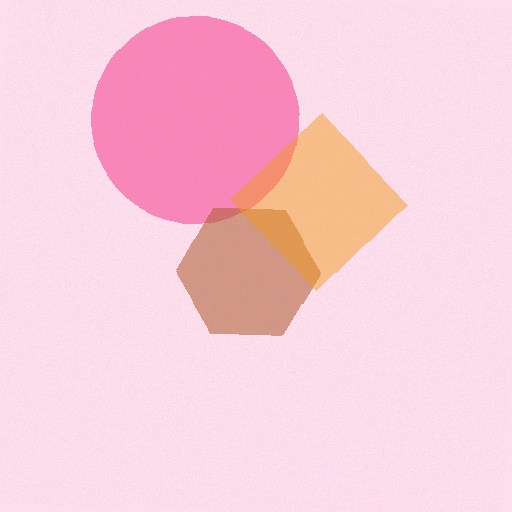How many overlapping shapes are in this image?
There are 3 overlapping shapes in the image.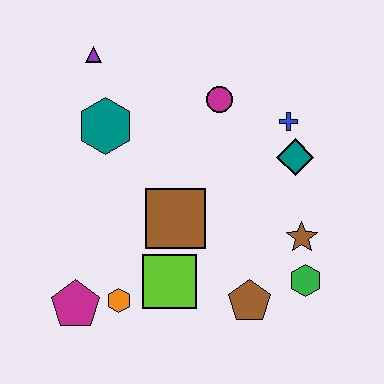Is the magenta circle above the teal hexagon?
Yes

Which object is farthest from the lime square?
The purple triangle is farthest from the lime square.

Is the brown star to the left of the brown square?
No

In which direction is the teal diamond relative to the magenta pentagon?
The teal diamond is to the right of the magenta pentagon.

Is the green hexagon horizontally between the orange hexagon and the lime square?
No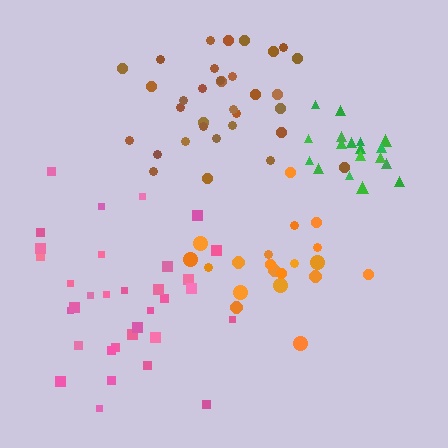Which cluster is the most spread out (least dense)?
Pink.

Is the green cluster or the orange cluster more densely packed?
Green.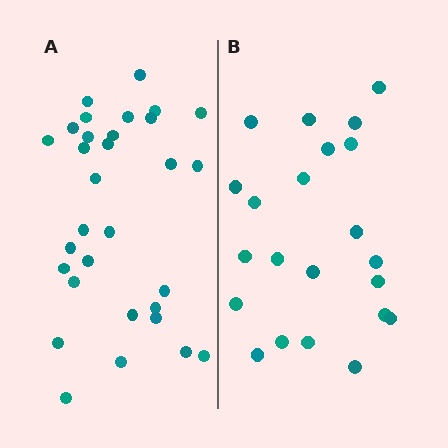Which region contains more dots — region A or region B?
Region A (the left region) has more dots.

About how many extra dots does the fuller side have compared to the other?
Region A has roughly 8 or so more dots than region B.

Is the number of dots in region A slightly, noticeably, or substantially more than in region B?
Region A has noticeably more, but not dramatically so. The ratio is roughly 1.4 to 1.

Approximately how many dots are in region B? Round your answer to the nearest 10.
About 20 dots. (The exact count is 22, which rounds to 20.)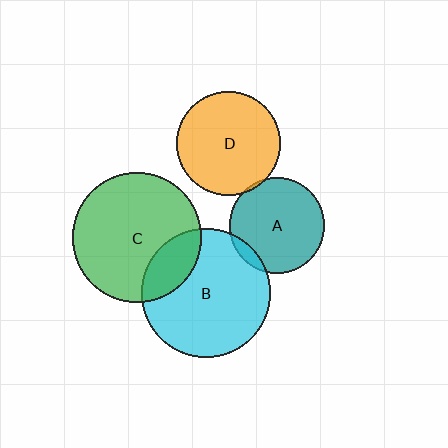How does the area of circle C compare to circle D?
Approximately 1.6 times.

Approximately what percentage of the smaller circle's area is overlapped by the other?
Approximately 5%.